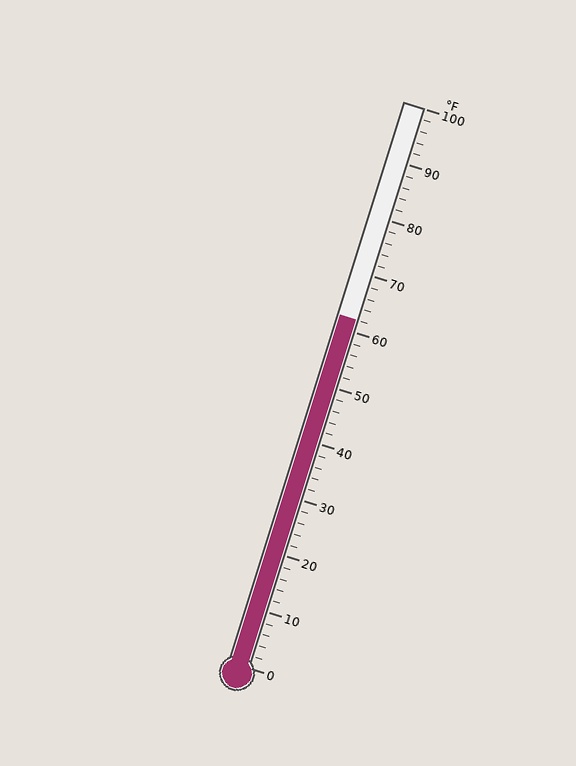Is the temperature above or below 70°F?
The temperature is below 70°F.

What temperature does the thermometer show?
The thermometer shows approximately 62°F.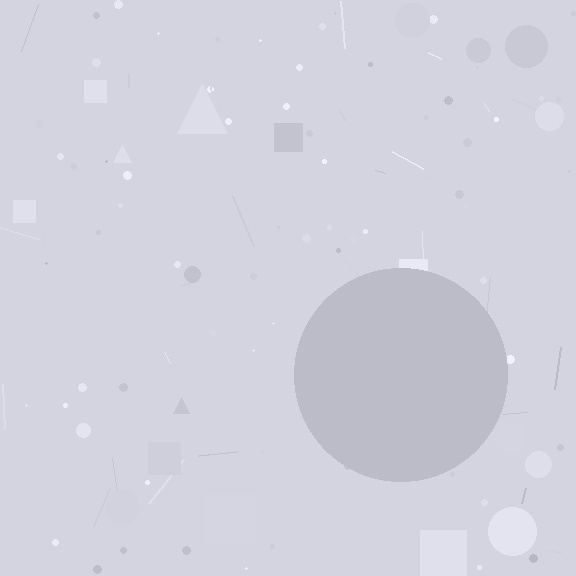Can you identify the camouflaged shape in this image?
The camouflaged shape is a circle.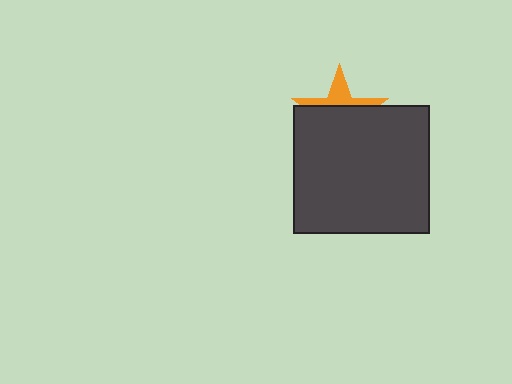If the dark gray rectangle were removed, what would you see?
You would see the complete orange star.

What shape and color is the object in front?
The object in front is a dark gray rectangle.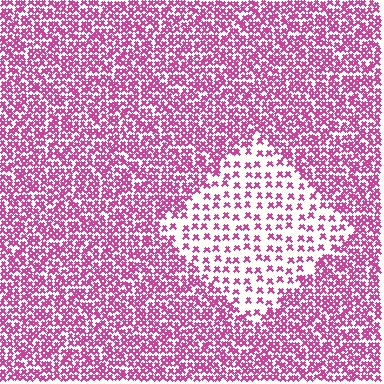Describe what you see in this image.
The image contains small magenta elements arranged at two different densities. A diamond-shaped region is visible where the elements are less densely packed than the surrounding area.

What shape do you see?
I see a diamond.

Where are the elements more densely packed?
The elements are more densely packed outside the diamond boundary.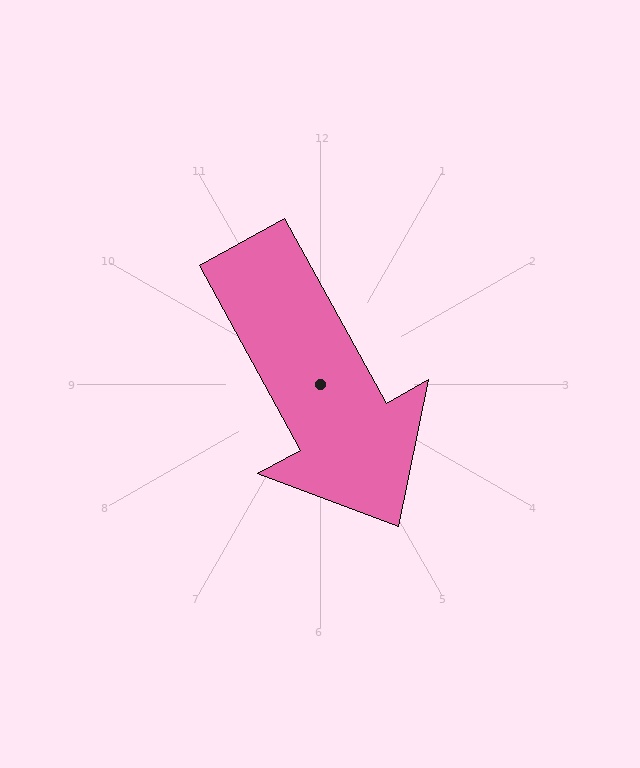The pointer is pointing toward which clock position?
Roughly 5 o'clock.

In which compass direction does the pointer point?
Southeast.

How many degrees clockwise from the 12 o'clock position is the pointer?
Approximately 151 degrees.